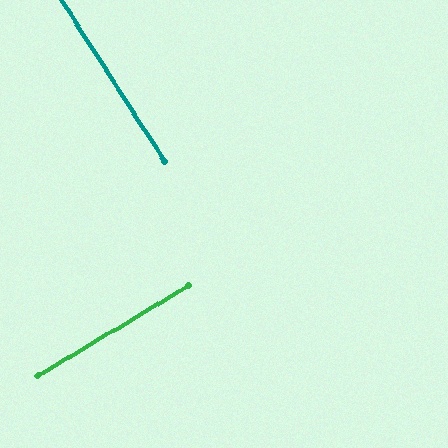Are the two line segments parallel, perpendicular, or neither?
Perpendicular — they meet at approximately 88°.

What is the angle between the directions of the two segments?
Approximately 88 degrees.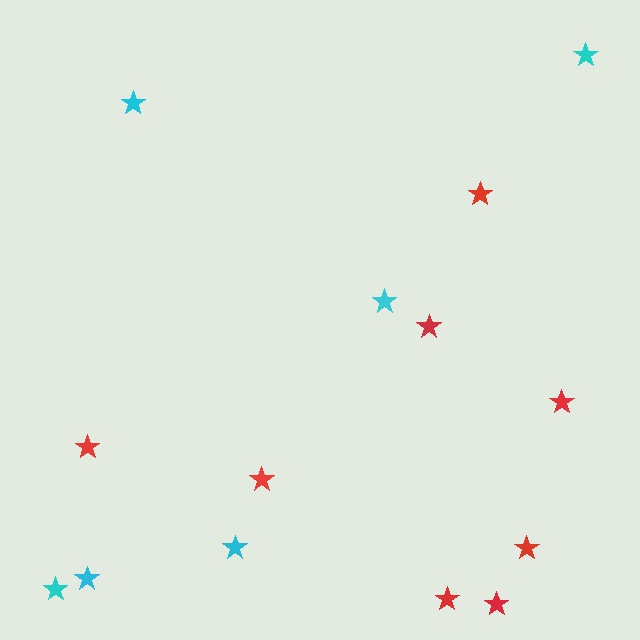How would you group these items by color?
There are 2 groups: one group of red stars (8) and one group of cyan stars (6).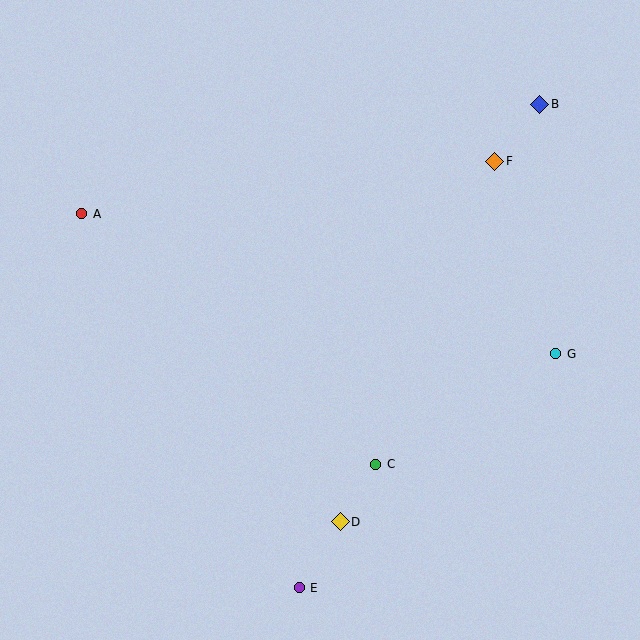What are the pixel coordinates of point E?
Point E is at (299, 588).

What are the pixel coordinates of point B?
Point B is at (540, 104).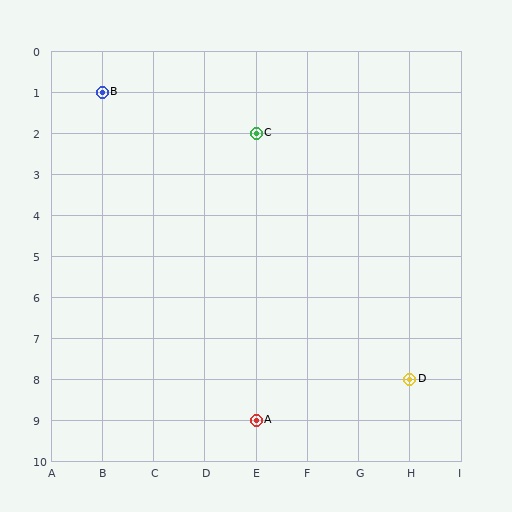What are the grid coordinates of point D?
Point D is at grid coordinates (H, 8).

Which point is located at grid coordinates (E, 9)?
Point A is at (E, 9).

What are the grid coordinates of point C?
Point C is at grid coordinates (E, 2).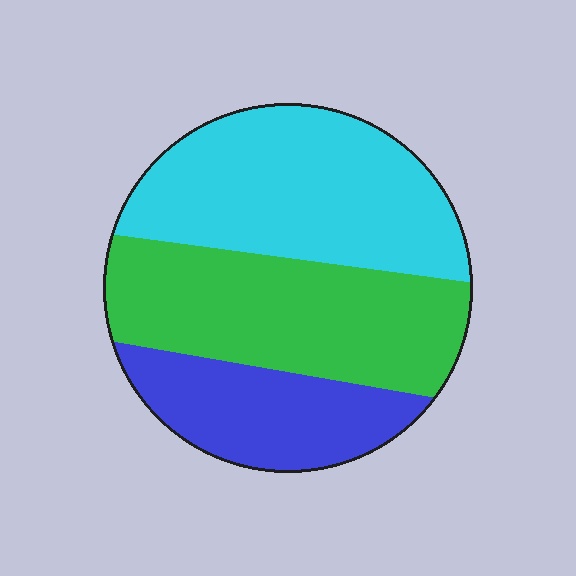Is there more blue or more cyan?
Cyan.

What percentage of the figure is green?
Green takes up between a third and a half of the figure.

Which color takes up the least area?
Blue, at roughly 20%.